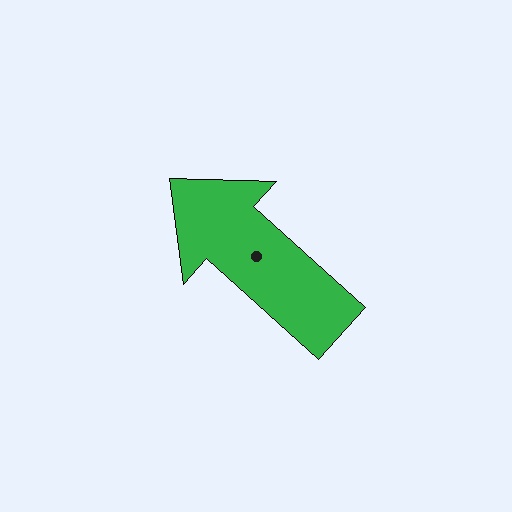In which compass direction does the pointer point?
Northwest.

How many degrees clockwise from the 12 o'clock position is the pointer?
Approximately 312 degrees.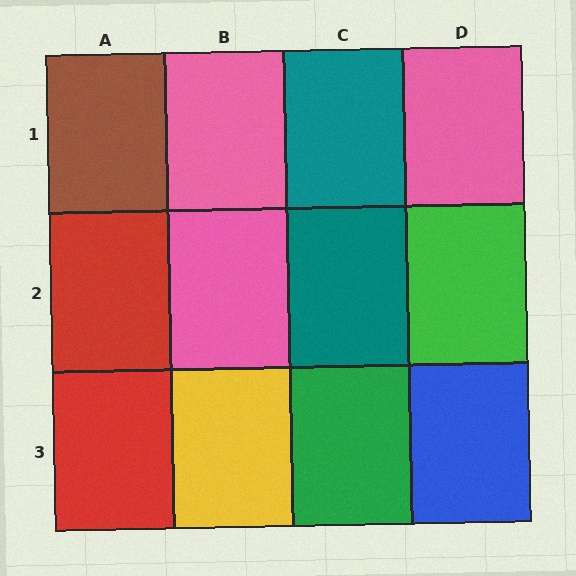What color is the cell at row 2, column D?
Green.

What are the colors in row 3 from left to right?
Red, yellow, green, blue.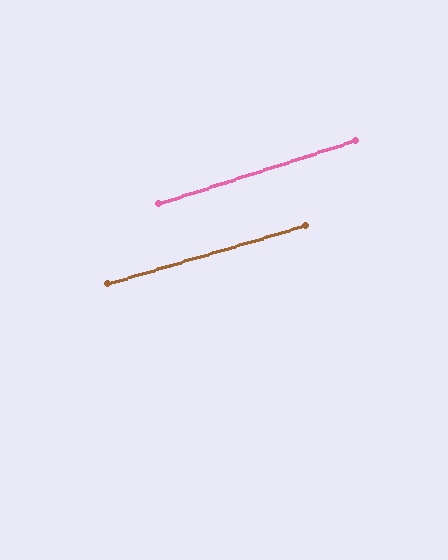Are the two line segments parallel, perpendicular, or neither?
Parallel — their directions differ by only 1.3°.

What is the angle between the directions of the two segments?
Approximately 1 degree.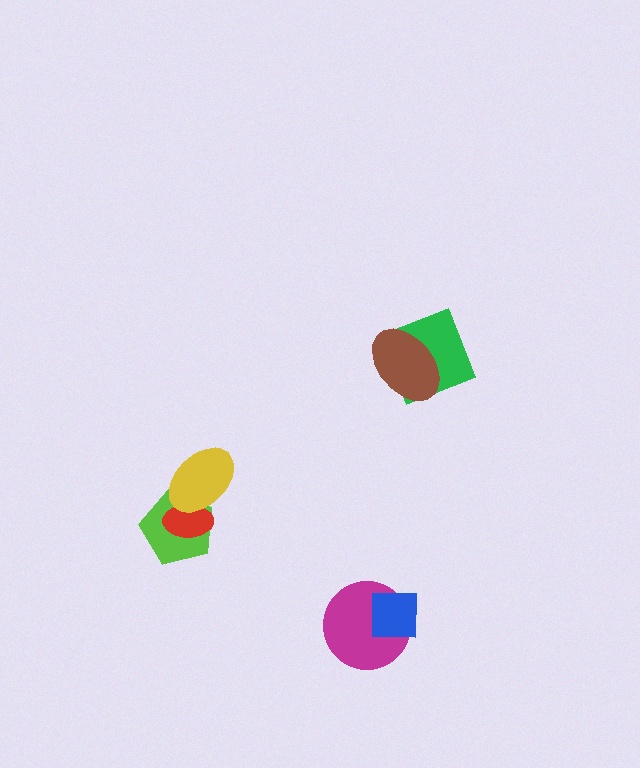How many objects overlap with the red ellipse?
2 objects overlap with the red ellipse.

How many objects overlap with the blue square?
1 object overlaps with the blue square.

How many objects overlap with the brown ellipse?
1 object overlaps with the brown ellipse.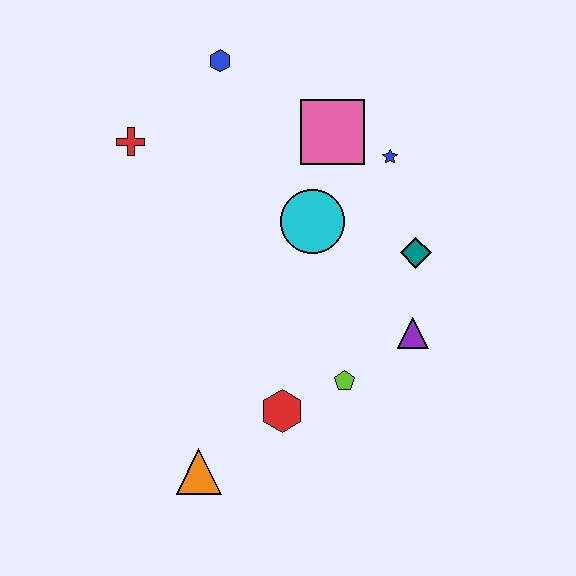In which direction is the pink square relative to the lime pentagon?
The pink square is above the lime pentagon.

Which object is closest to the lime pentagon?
The red hexagon is closest to the lime pentagon.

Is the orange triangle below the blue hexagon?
Yes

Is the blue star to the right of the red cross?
Yes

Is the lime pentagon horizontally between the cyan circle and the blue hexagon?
No